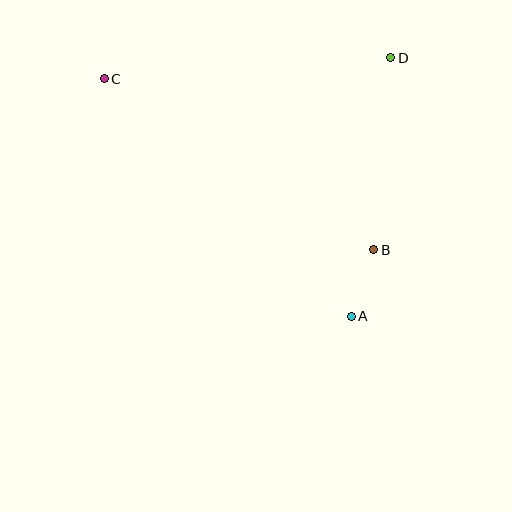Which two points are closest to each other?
Points A and B are closest to each other.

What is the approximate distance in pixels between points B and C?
The distance between B and C is approximately 319 pixels.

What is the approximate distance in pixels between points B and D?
The distance between B and D is approximately 193 pixels.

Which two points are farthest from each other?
Points A and C are farthest from each other.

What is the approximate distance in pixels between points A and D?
The distance between A and D is approximately 262 pixels.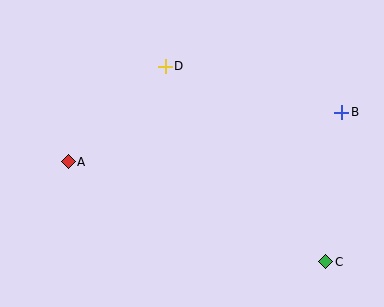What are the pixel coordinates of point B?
Point B is at (342, 112).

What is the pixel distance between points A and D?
The distance between A and D is 136 pixels.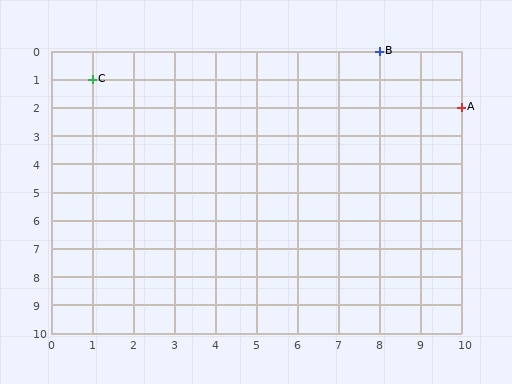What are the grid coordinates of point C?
Point C is at grid coordinates (1, 1).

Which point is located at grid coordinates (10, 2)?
Point A is at (10, 2).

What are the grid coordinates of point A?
Point A is at grid coordinates (10, 2).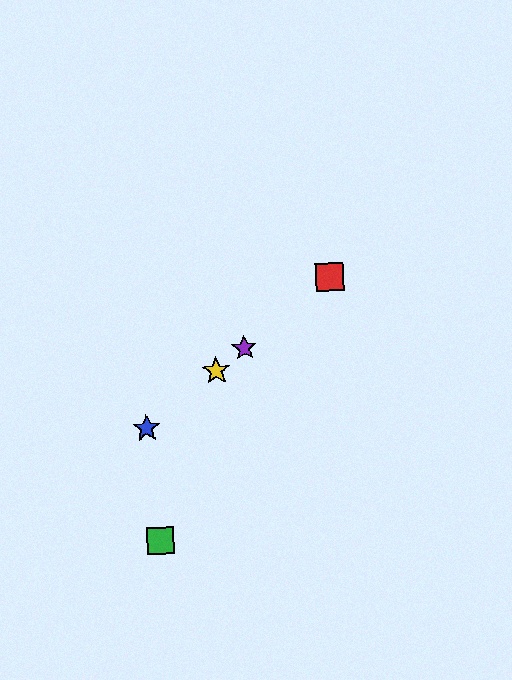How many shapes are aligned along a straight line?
4 shapes (the red square, the blue star, the yellow star, the purple star) are aligned along a straight line.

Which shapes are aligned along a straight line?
The red square, the blue star, the yellow star, the purple star are aligned along a straight line.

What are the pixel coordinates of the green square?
The green square is at (161, 541).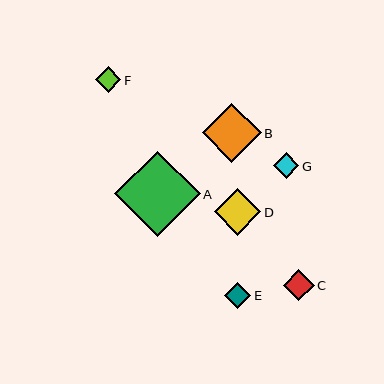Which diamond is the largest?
Diamond A is the largest with a size of approximately 86 pixels.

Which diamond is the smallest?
Diamond F is the smallest with a size of approximately 25 pixels.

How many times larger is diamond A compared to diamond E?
Diamond A is approximately 3.3 times the size of diamond E.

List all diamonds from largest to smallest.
From largest to smallest: A, B, D, C, E, G, F.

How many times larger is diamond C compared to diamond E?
Diamond C is approximately 1.2 times the size of diamond E.